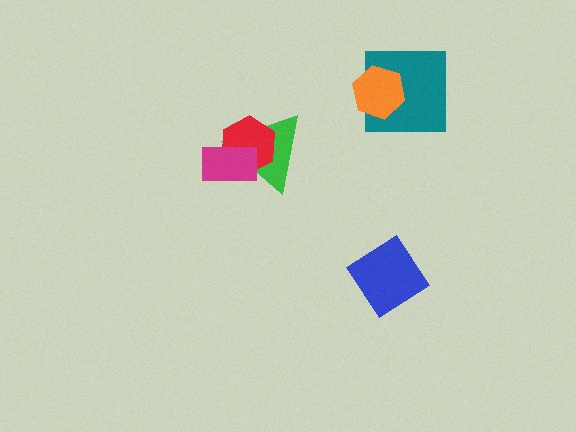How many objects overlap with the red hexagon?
2 objects overlap with the red hexagon.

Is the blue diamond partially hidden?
No, no other shape covers it.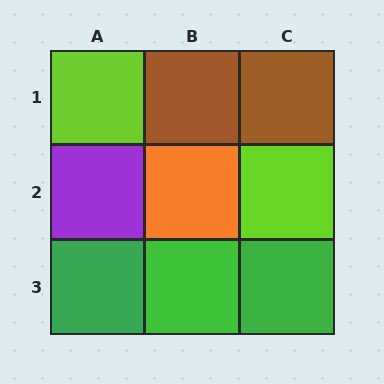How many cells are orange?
1 cell is orange.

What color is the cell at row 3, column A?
Green.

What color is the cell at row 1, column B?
Brown.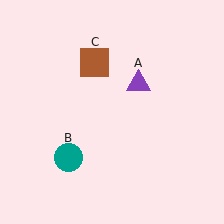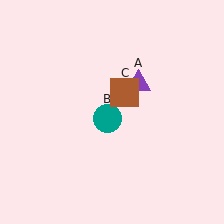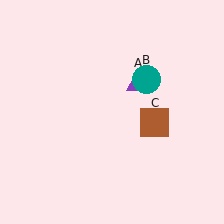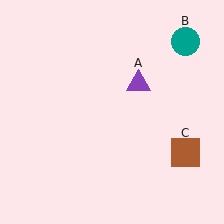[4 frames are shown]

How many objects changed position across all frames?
2 objects changed position: teal circle (object B), brown square (object C).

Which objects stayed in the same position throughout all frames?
Purple triangle (object A) remained stationary.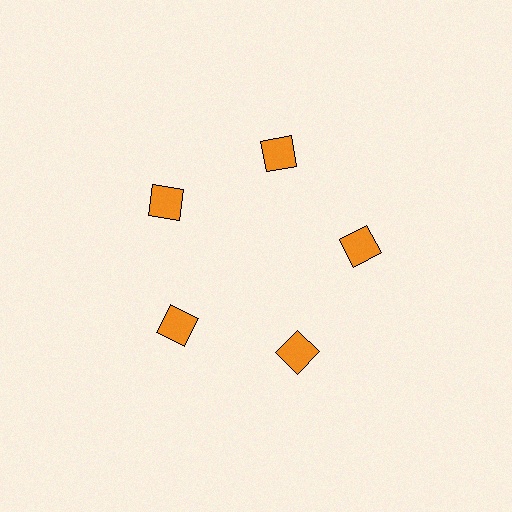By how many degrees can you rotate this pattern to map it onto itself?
The pattern maps onto itself every 72 degrees of rotation.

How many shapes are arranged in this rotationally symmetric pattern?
There are 5 shapes, arranged in 5 groups of 1.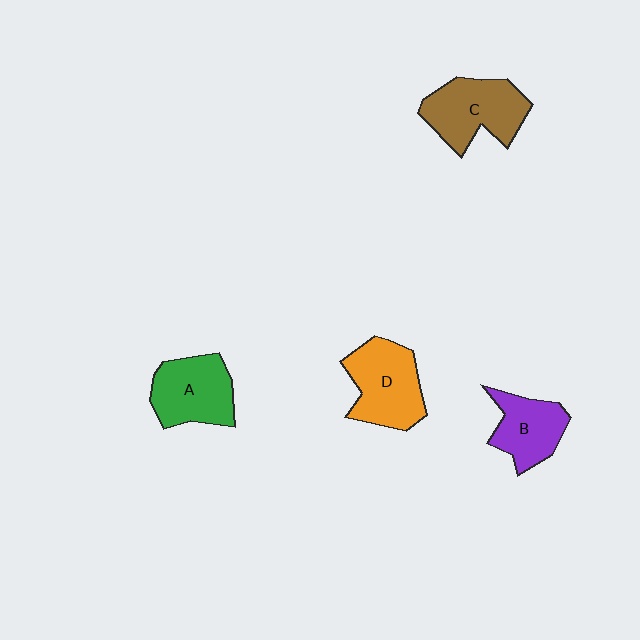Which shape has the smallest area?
Shape B (purple).